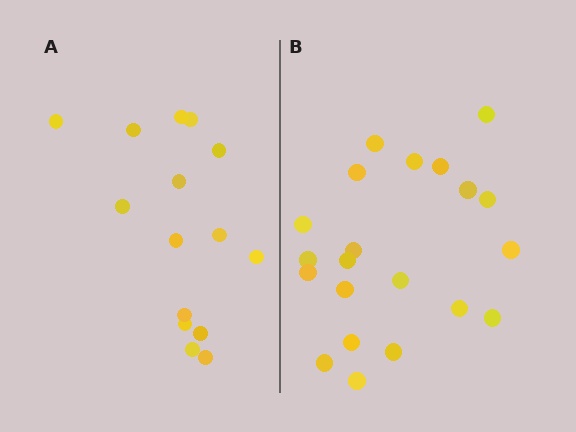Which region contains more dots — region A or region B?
Region B (the right region) has more dots.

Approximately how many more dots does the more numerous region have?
Region B has about 6 more dots than region A.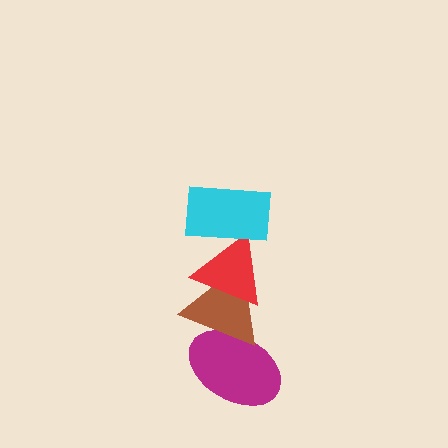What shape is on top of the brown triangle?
The red triangle is on top of the brown triangle.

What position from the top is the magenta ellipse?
The magenta ellipse is 4th from the top.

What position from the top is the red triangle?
The red triangle is 2nd from the top.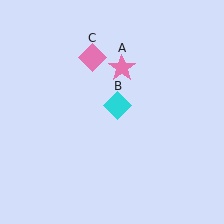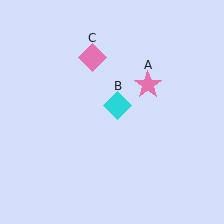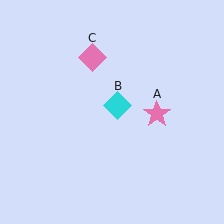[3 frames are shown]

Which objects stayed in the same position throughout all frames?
Cyan diamond (object B) and pink diamond (object C) remained stationary.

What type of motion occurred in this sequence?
The pink star (object A) rotated clockwise around the center of the scene.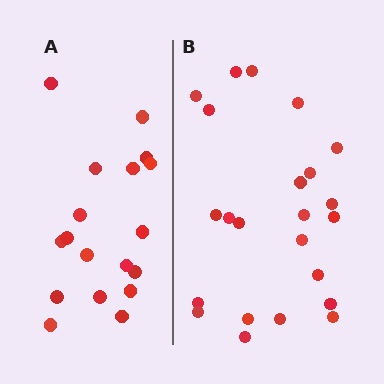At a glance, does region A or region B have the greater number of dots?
Region B (the right region) has more dots.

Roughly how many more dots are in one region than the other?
Region B has about 5 more dots than region A.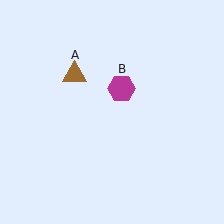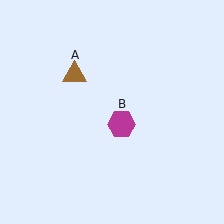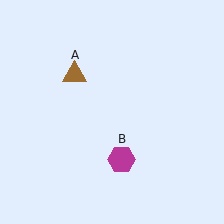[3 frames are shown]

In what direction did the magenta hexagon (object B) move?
The magenta hexagon (object B) moved down.